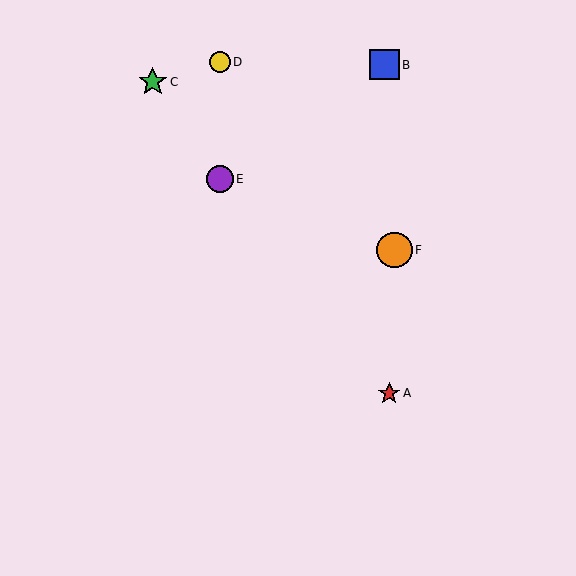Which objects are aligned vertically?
Objects D, E are aligned vertically.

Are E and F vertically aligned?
No, E is at x≈220 and F is at x≈395.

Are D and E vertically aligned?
Yes, both are at x≈220.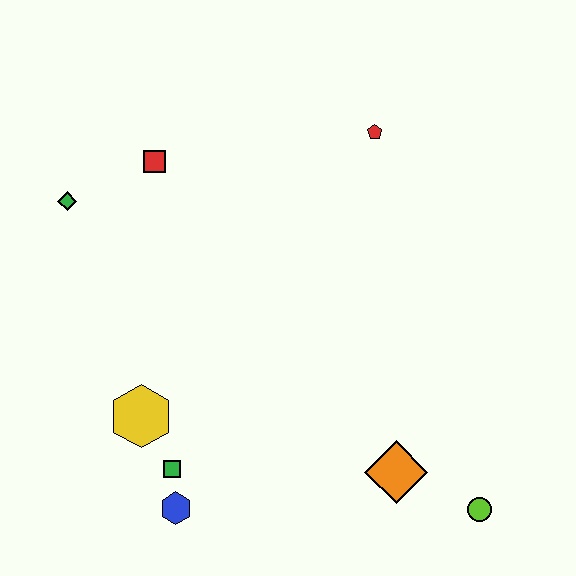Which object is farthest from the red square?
The lime circle is farthest from the red square.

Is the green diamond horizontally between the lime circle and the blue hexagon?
No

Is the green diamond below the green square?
No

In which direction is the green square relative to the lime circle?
The green square is to the left of the lime circle.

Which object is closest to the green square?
The blue hexagon is closest to the green square.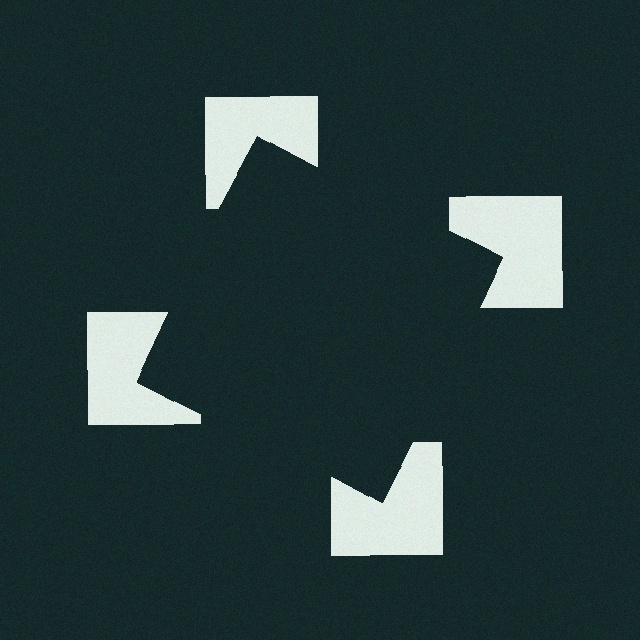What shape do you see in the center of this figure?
An illusory square — its edges are inferred from the aligned wedge cuts in the notched squares, not physically drawn.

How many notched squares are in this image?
There are 4 — one at each vertex of the illusory square.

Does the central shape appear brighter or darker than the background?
It typically appears slightly darker than the background, even though no actual brightness change is drawn.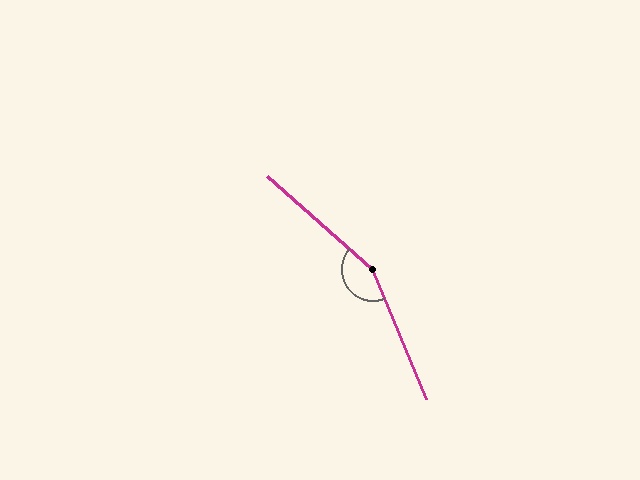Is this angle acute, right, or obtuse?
It is obtuse.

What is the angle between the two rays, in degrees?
Approximately 154 degrees.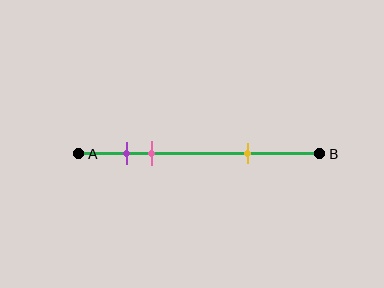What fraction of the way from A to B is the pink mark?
The pink mark is approximately 30% (0.3) of the way from A to B.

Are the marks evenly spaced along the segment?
No, the marks are not evenly spaced.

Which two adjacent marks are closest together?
The purple and pink marks are the closest adjacent pair.